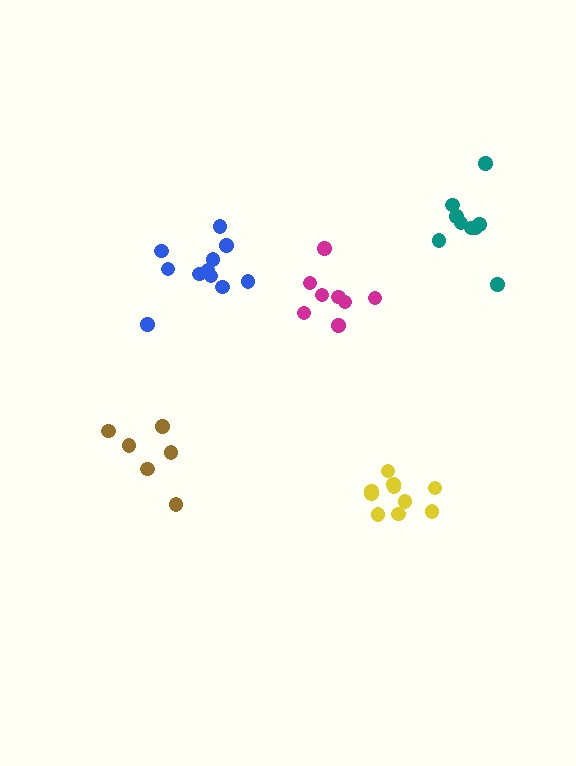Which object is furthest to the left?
The brown cluster is leftmost.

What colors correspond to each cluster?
The clusters are colored: blue, teal, brown, magenta, yellow.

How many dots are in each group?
Group 1: 11 dots, Group 2: 9 dots, Group 3: 6 dots, Group 4: 8 dots, Group 5: 10 dots (44 total).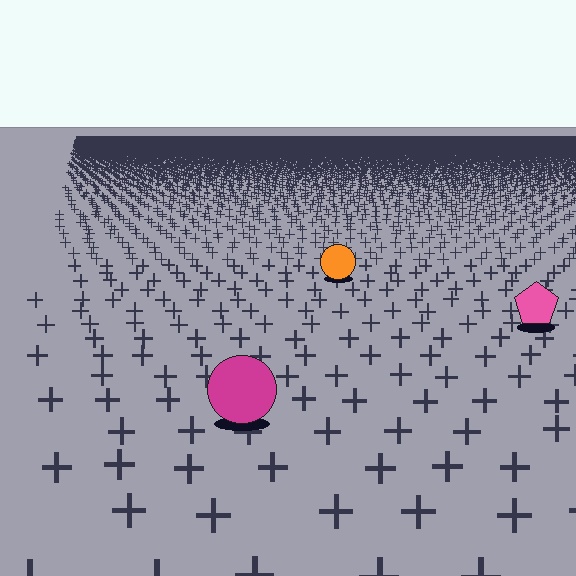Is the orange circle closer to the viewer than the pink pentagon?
No. The pink pentagon is closer — you can tell from the texture gradient: the ground texture is coarser near it.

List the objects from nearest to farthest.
From nearest to farthest: the magenta circle, the pink pentagon, the orange circle.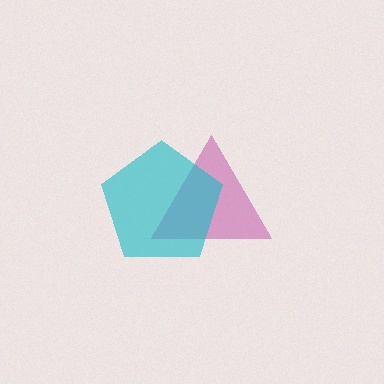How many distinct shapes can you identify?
There are 2 distinct shapes: a magenta triangle, a cyan pentagon.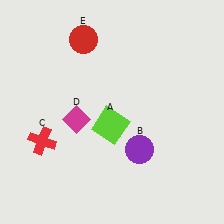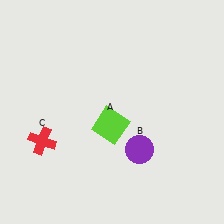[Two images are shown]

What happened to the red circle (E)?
The red circle (E) was removed in Image 2. It was in the top-left area of Image 1.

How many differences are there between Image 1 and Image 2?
There are 2 differences between the two images.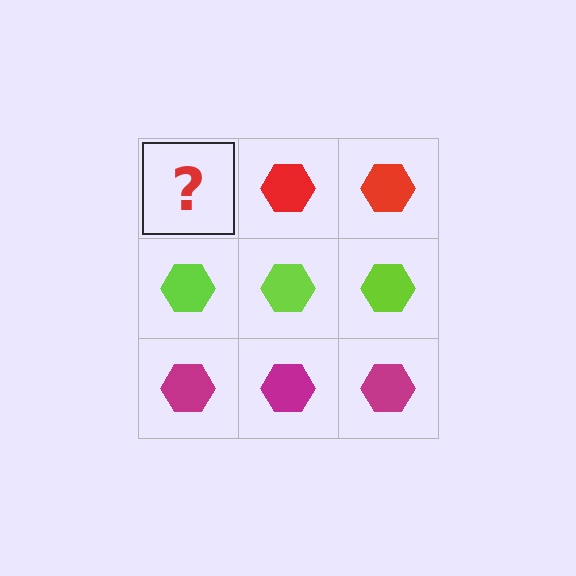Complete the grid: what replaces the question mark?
The question mark should be replaced with a red hexagon.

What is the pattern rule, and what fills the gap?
The rule is that each row has a consistent color. The gap should be filled with a red hexagon.